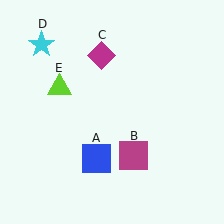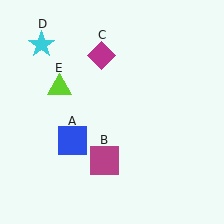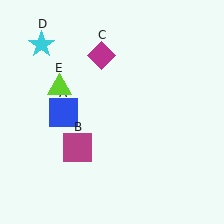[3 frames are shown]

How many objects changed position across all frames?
2 objects changed position: blue square (object A), magenta square (object B).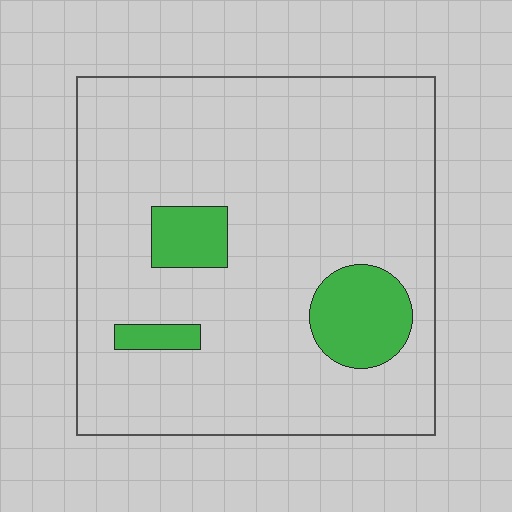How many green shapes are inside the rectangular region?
3.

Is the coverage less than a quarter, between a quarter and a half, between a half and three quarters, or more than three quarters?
Less than a quarter.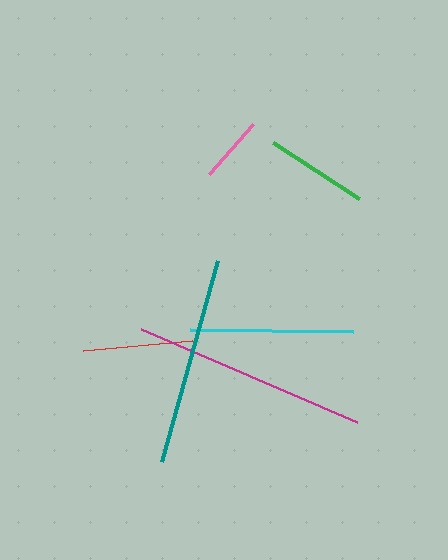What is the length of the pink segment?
The pink segment is approximately 66 pixels long.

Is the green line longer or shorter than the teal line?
The teal line is longer than the green line.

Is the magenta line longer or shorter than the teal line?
The magenta line is longer than the teal line.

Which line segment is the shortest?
The pink line is the shortest at approximately 66 pixels.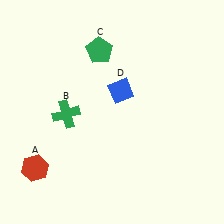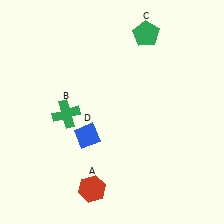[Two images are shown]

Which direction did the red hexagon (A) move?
The red hexagon (A) moved right.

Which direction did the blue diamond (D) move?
The blue diamond (D) moved down.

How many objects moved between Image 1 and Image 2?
3 objects moved between the two images.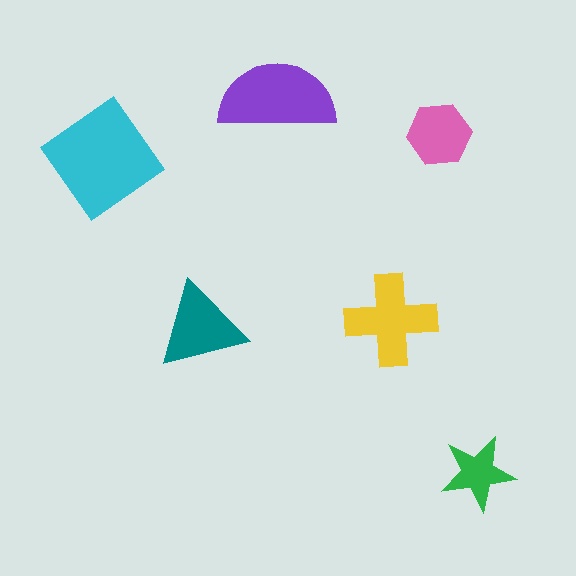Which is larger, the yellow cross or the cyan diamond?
The cyan diamond.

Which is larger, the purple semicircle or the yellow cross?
The purple semicircle.